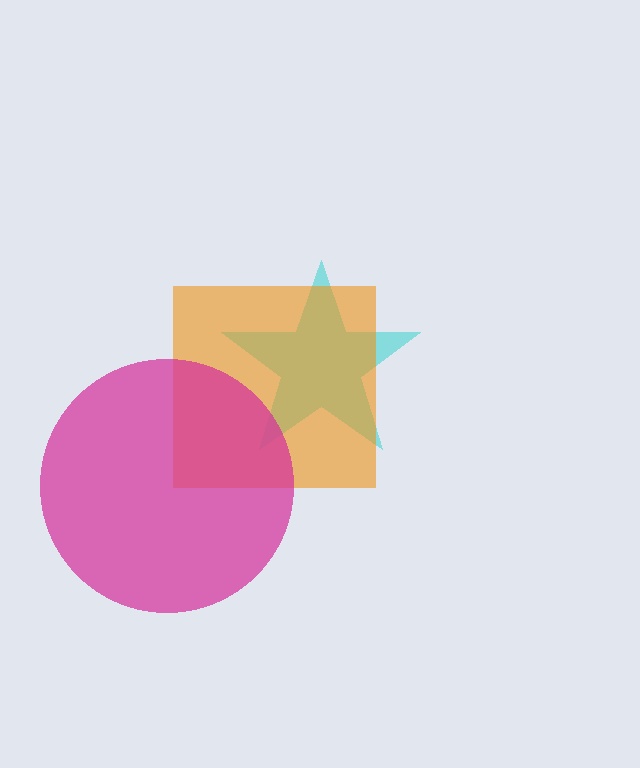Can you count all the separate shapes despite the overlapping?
Yes, there are 3 separate shapes.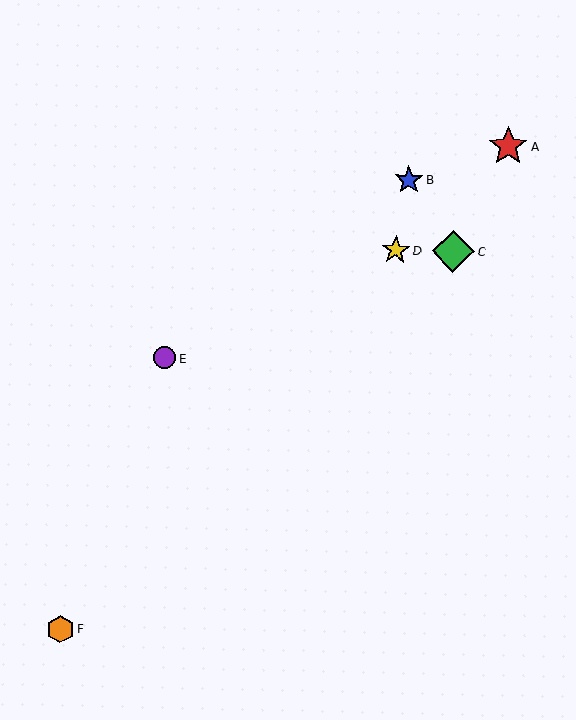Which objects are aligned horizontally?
Objects C, D are aligned horizontally.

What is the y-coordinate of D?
Object D is at y≈250.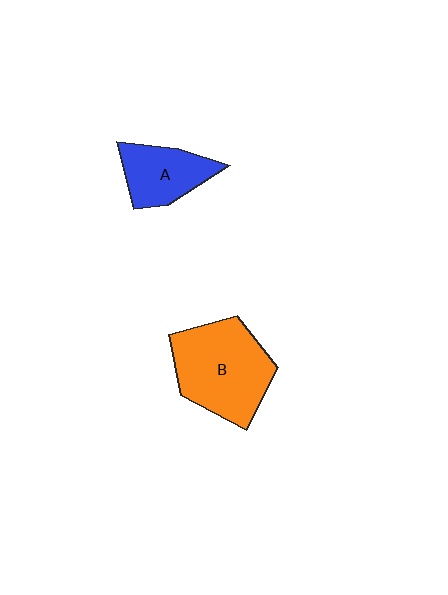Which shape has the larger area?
Shape B (orange).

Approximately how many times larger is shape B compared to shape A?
Approximately 1.7 times.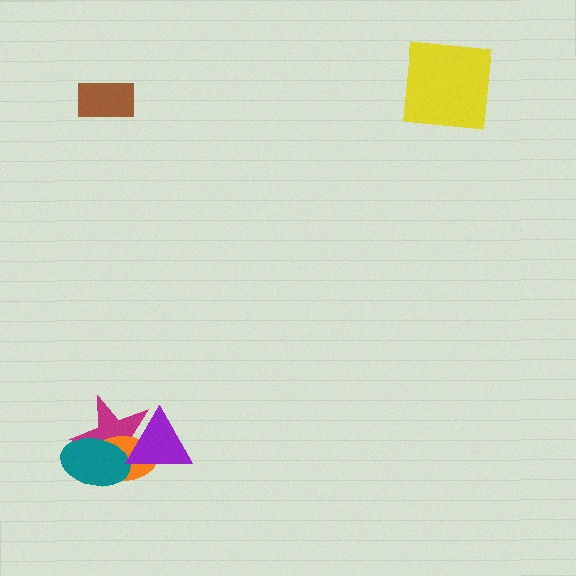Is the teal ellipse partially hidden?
Yes, it is partially covered by another shape.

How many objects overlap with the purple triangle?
3 objects overlap with the purple triangle.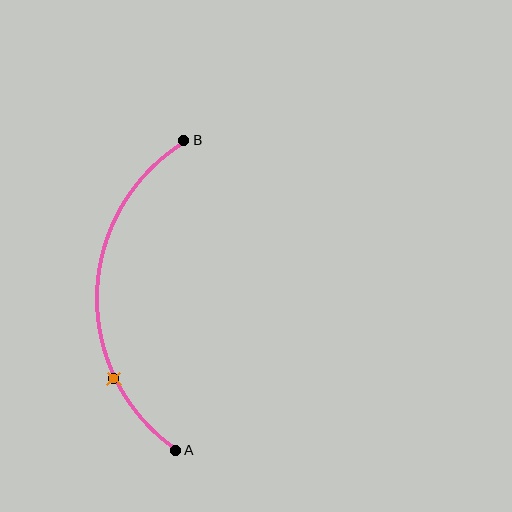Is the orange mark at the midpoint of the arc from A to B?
No. The orange mark lies on the arc but is closer to endpoint A. The arc midpoint would be at the point on the curve equidistant along the arc from both A and B.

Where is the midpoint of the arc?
The arc midpoint is the point on the curve farthest from the straight line joining A and B. It sits to the left of that line.